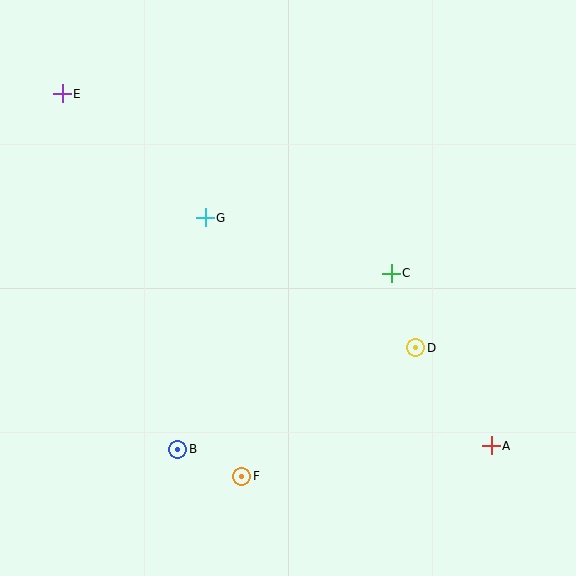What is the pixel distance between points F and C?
The distance between F and C is 252 pixels.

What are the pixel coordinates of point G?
Point G is at (205, 218).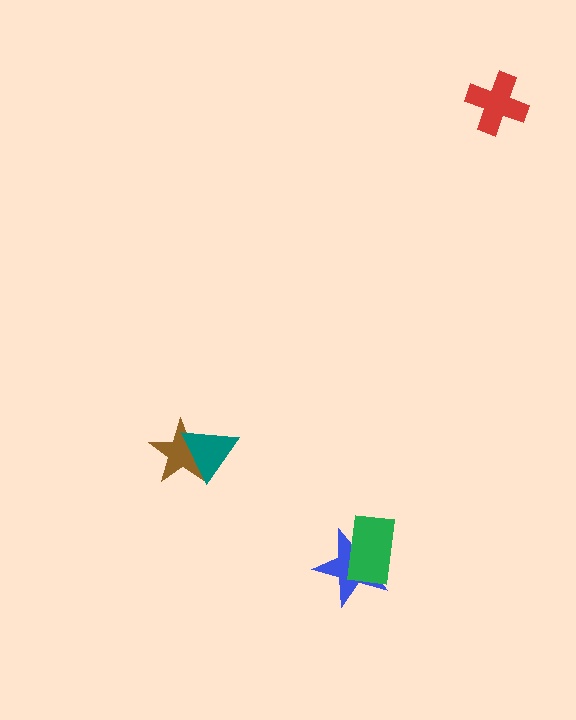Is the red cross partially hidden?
No, no other shape covers it.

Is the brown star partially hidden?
Yes, it is partially covered by another shape.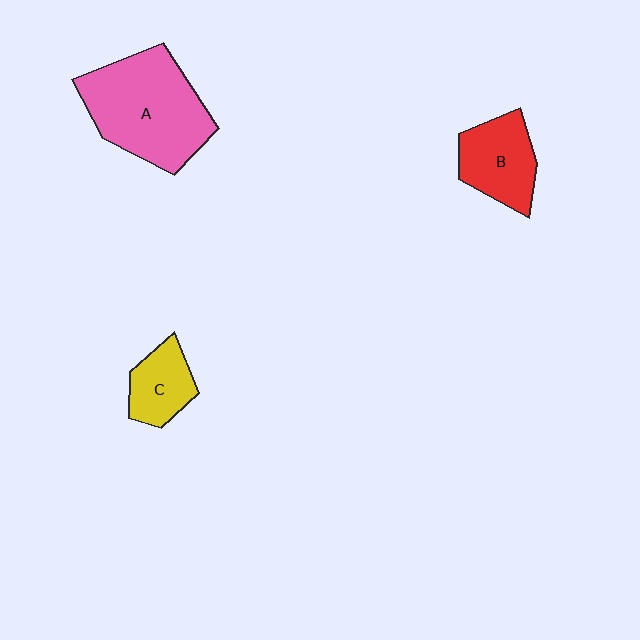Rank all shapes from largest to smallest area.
From largest to smallest: A (pink), B (red), C (yellow).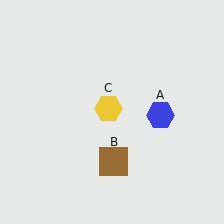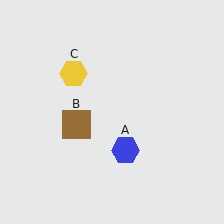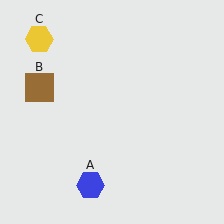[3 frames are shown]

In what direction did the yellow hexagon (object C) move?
The yellow hexagon (object C) moved up and to the left.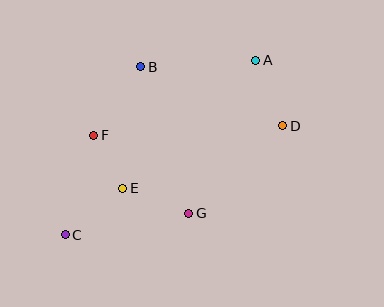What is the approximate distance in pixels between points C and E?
The distance between C and E is approximately 74 pixels.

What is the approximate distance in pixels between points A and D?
The distance between A and D is approximately 71 pixels.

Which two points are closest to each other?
Points E and F are closest to each other.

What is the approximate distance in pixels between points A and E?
The distance between A and E is approximately 184 pixels.